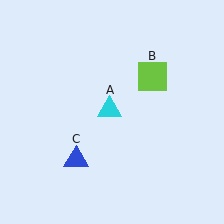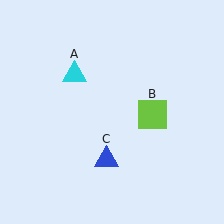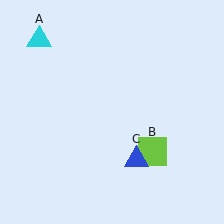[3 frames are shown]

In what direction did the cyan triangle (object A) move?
The cyan triangle (object A) moved up and to the left.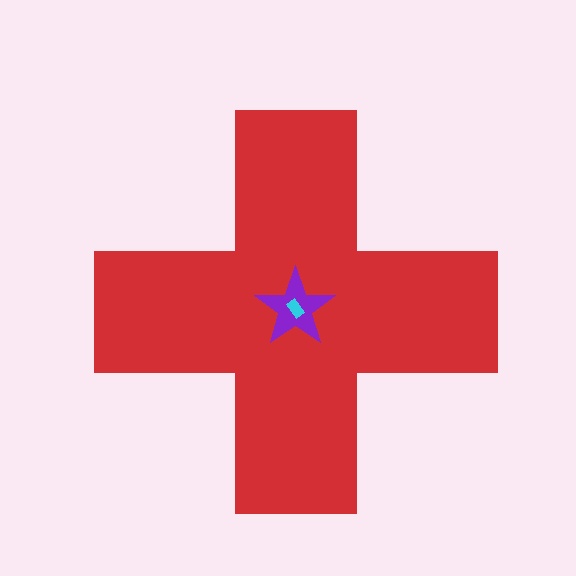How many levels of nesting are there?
3.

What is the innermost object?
The cyan rectangle.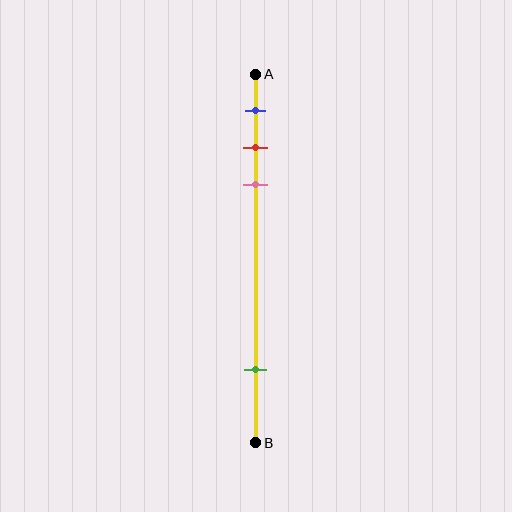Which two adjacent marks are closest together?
The red and pink marks are the closest adjacent pair.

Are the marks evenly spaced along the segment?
No, the marks are not evenly spaced.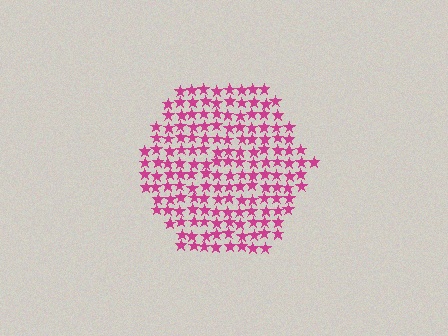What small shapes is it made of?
It is made of small stars.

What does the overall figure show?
The overall figure shows a hexagon.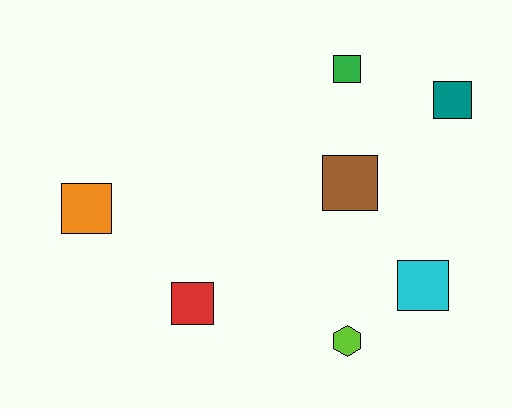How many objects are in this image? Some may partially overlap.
There are 7 objects.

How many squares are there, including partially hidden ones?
There are 6 squares.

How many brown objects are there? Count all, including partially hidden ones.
There is 1 brown object.